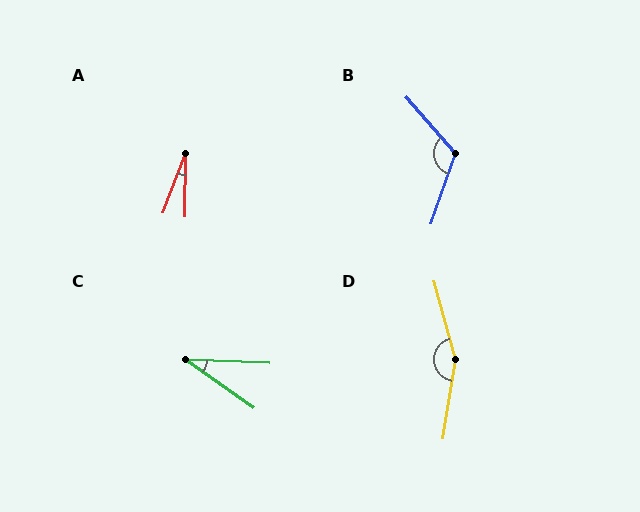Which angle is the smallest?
A, at approximately 20 degrees.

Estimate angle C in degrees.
Approximately 33 degrees.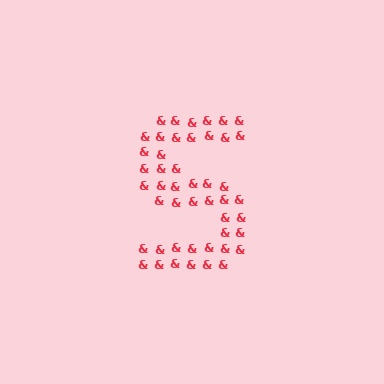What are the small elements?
The small elements are ampersands.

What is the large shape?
The large shape is the letter S.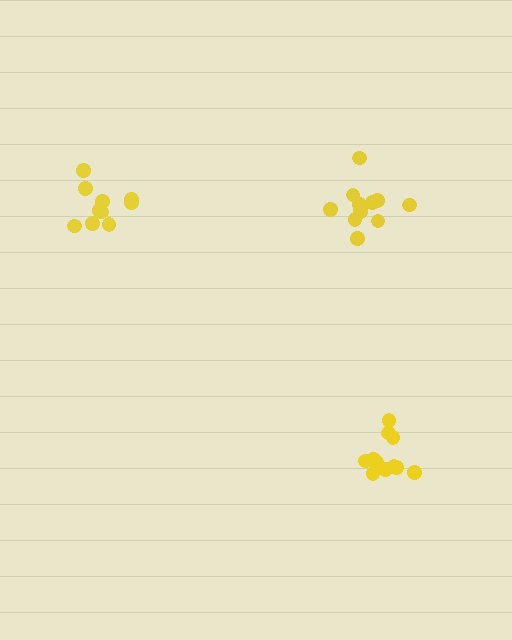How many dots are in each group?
Group 1: 12 dots, Group 2: 10 dots, Group 3: 11 dots (33 total).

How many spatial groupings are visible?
There are 3 spatial groupings.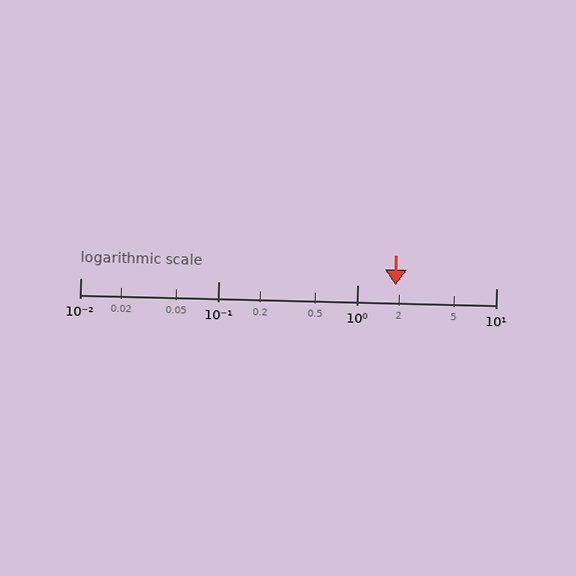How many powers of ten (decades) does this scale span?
The scale spans 3 decades, from 0.01 to 10.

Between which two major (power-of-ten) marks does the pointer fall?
The pointer is between 1 and 10.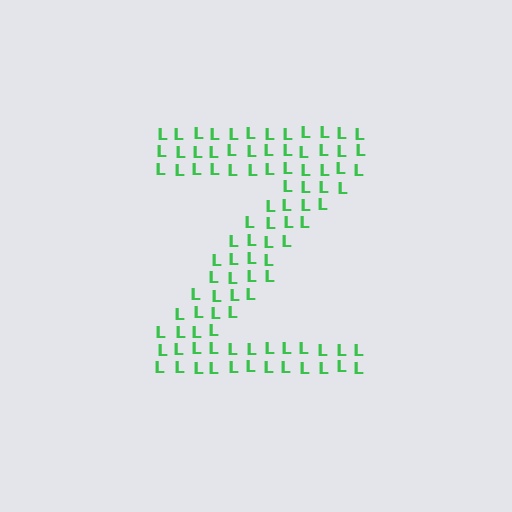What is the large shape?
The large shape is the letter Z.